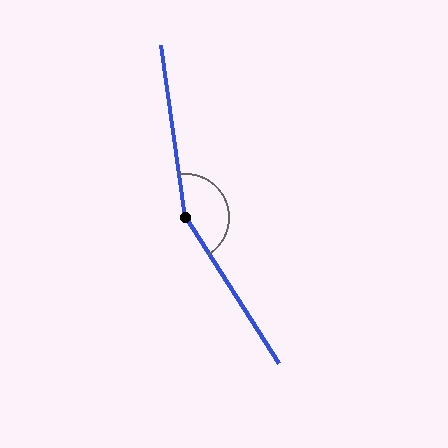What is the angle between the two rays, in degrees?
Approximately 156 degrees.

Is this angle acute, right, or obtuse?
It is obtuse.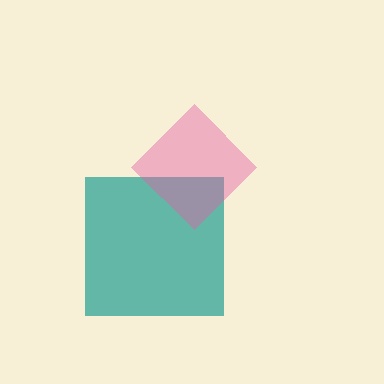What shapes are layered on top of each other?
The layered shapes are: a teal square, a pink diamond.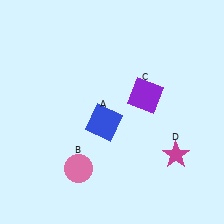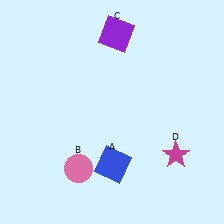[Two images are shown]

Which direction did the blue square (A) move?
The blue square (A) moved down.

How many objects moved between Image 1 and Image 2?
2 objects moved between the two images.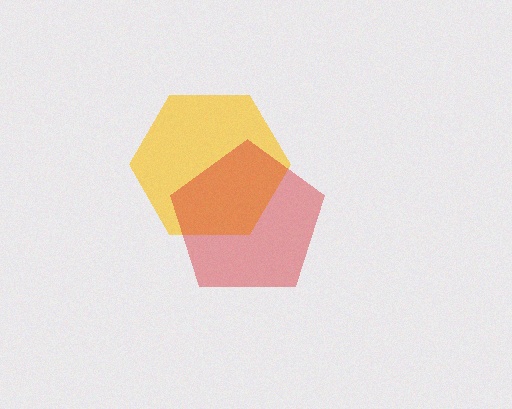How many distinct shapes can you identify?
There are 2 distinct shapes: a yellow hexagon, a red pentagon.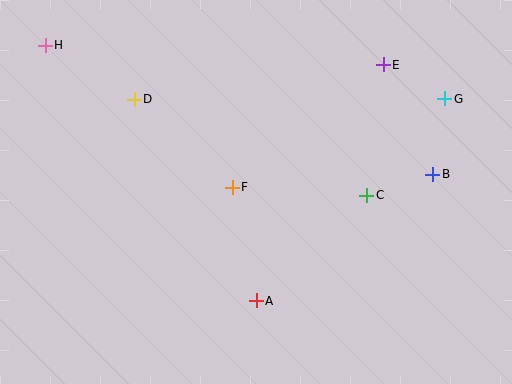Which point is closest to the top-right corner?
Point G is closest to the top-right corner.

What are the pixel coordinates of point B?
Point B is at (433, 174).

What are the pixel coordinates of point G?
Point G is at (445, 99).